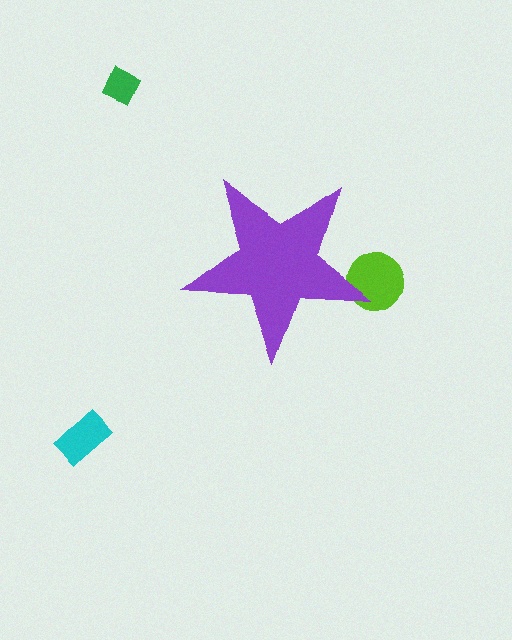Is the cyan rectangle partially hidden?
No, the cyan rectangle is fully visible.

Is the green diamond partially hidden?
No, the green diamond is fully visible.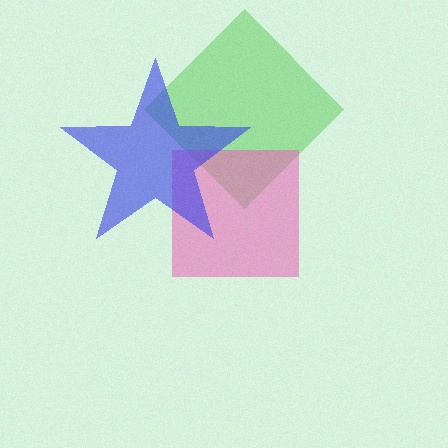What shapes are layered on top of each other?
The layered shapes are: a green diamond, a pink square, a blue star.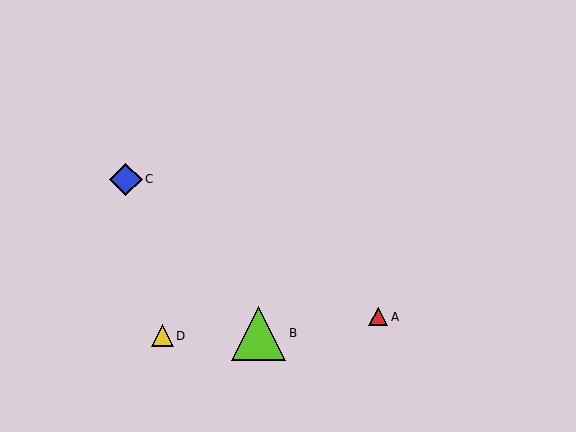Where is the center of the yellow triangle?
The center of the yellow triangle is at (163, 336).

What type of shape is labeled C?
Shape C is a blue diamond.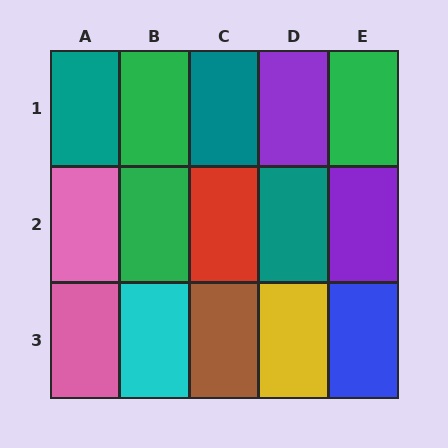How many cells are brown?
1 cell is brown.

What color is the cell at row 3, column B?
Cyan.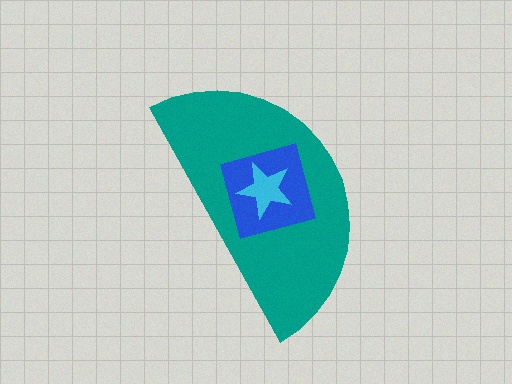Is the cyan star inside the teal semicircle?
Yes.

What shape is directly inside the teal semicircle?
The blue square.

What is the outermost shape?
The teal semicircle.